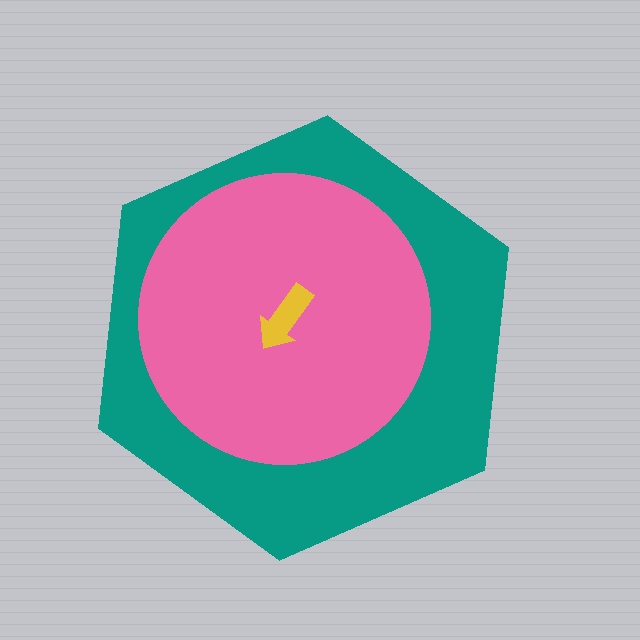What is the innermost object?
The yellow arrow.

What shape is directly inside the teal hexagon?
The pink circle.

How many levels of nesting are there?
3.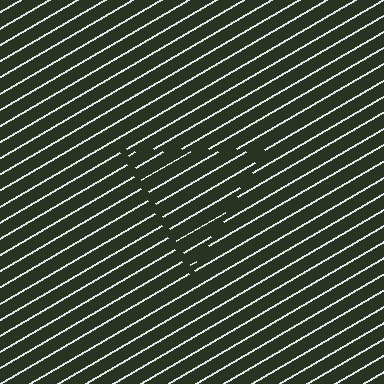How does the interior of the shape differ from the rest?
The interior of the shape contains the same grating, shifted by half a period — the contour is defined by the phase discontinuity where line-ends from the inner and outer gratings abut.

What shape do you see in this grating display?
An illusory triangle. The interior of the shape contains the same grating, shifted by half a period — the contour is defined by the phase discontinuity where line-ends from the inner and outer gratings abut.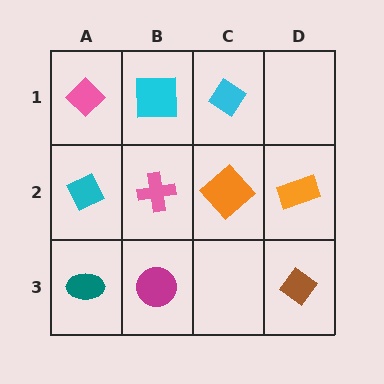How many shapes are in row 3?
3 shapes.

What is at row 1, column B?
A cyan square.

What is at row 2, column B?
A pink cross.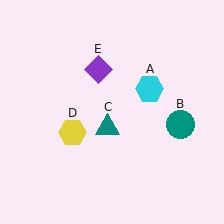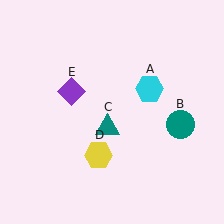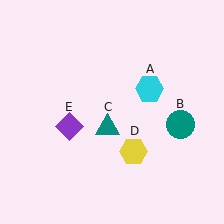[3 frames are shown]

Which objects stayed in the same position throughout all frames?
Cyan hexagon (object A) and teal circle (object B) and teal triangle (object C) remained stationary.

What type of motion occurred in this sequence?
The yellow hexagon (object D), purple diamond (object E) rotated counterclockwise around the center of the scene.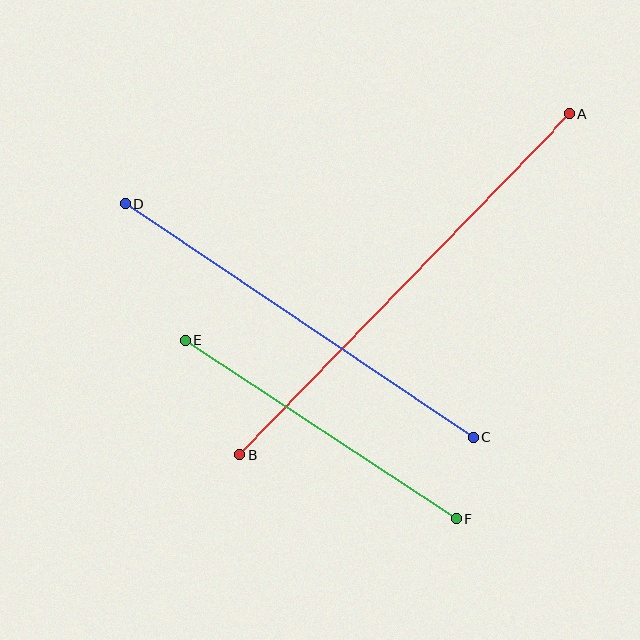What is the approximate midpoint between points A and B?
The midpoint is at approximately (404, 285) pixels.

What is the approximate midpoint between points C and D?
The midpoint is at approximately (299, 321) pixels.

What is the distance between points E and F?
The distance is approximately 325 pixels.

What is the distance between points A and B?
The distance is approximately 473 pixels.